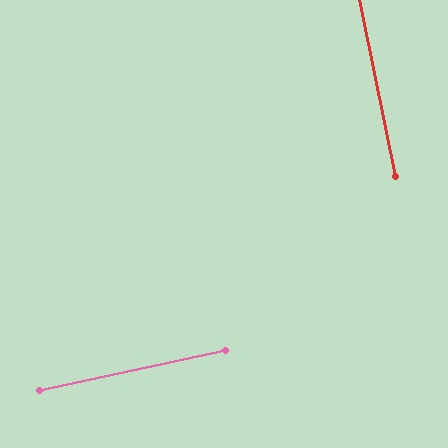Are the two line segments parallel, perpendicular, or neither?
Perpendicular — they meet at approximately 89°.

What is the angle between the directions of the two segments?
Approximately 89 degrees.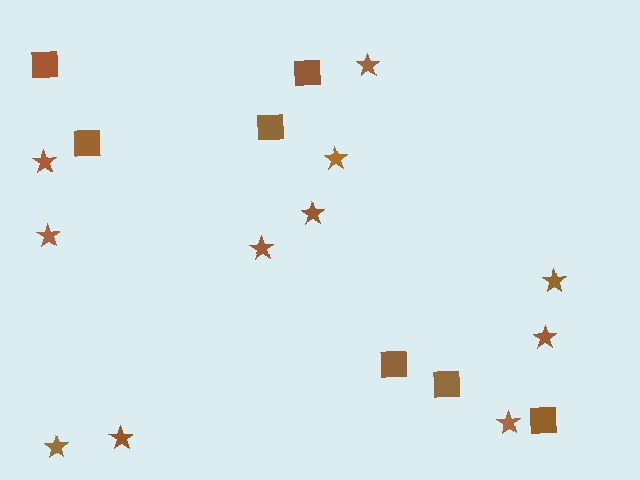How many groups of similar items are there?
There are 2 groups: one group of stars (11) and one group of squares (7).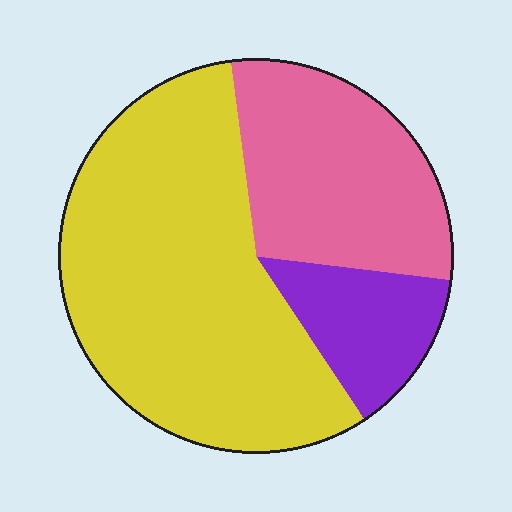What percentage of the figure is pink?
Pink covers around 30% of the figure.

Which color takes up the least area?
Purple, at roughly 15%.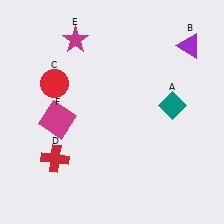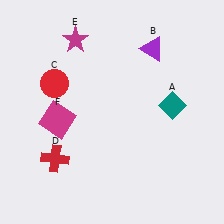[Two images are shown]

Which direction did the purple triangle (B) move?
The purple triangle (B) moved left.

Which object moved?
The purple triangle (B) moved left.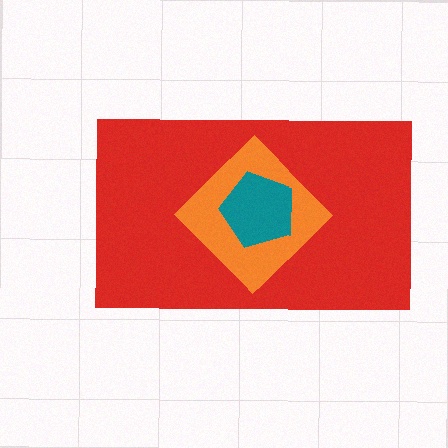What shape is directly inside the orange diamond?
The teal pentagon.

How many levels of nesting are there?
3.